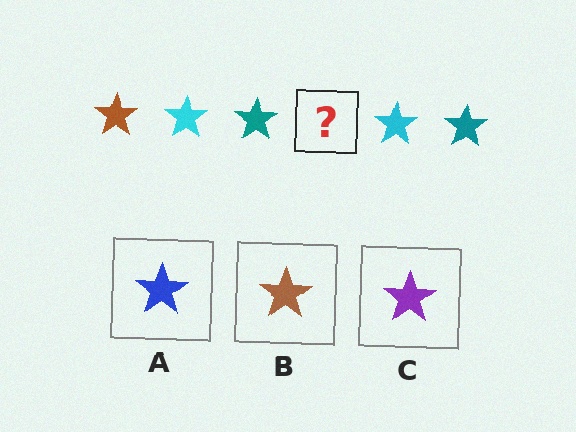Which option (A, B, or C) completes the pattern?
B.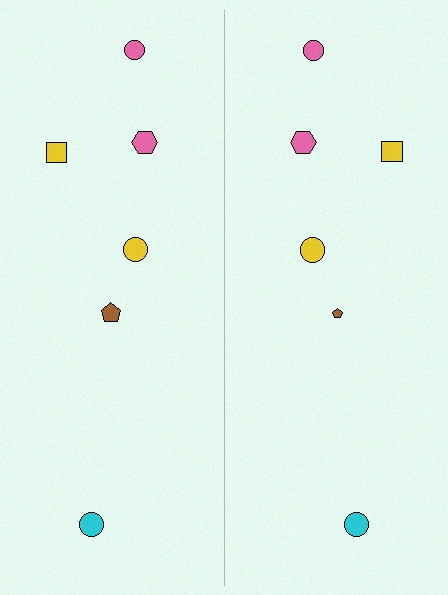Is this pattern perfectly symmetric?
No, the pattern is not perfectly symmetric. The brown pentagon on the right side has a different size than its mirror counterpart.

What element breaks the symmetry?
The brown pentagon on the right side has a different size than its mirror counterpart.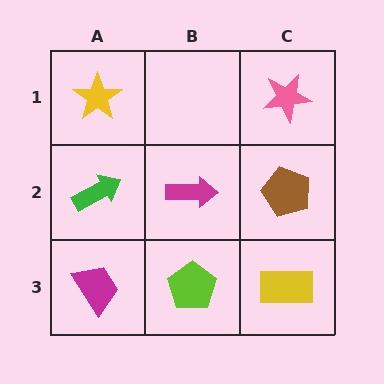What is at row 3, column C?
A yellow rectangle.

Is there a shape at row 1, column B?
No, that cell is empty.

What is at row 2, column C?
A brown pentagon.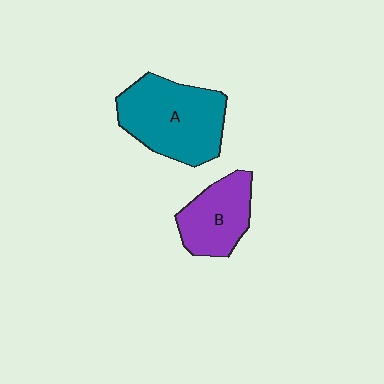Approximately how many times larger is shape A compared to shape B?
Approximately 1.6 times.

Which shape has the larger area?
Shape A (teal).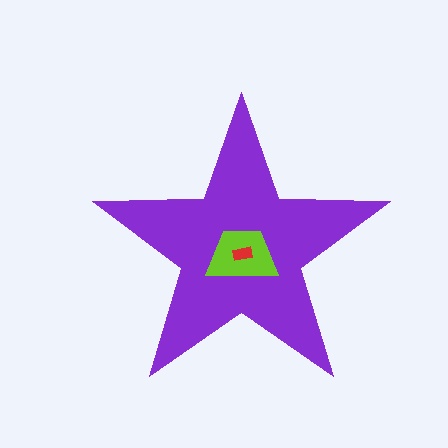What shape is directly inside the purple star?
The lime trapezoid.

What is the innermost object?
The red rectangle.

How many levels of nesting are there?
3.